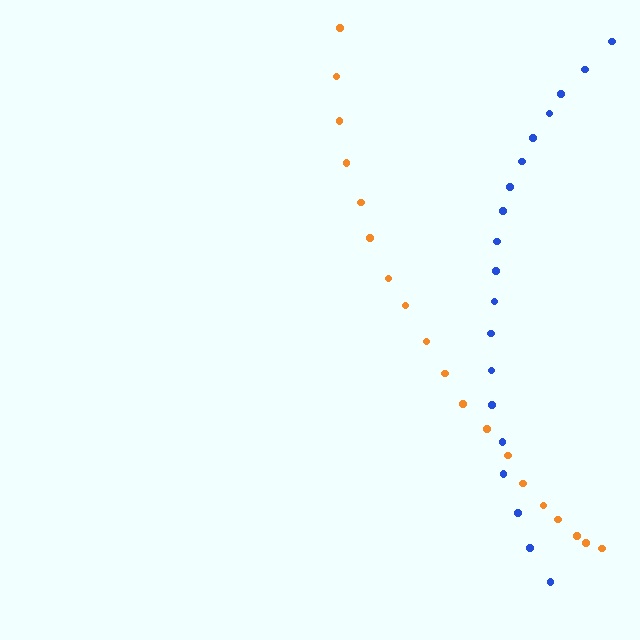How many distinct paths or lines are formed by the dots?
There are 2 distinct paths.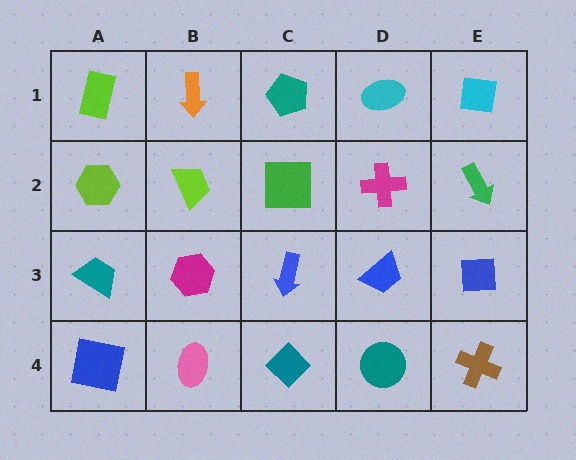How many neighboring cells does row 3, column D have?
4.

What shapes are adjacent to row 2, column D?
A cyan ellipse (row 1, column D), a blue trapezoid (row 3, column D), a green square (row 2, column C), a green arrow (row 2, column E).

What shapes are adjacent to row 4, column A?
A teal trapezoid (row 3, column A), a pink ellipse (row 4, column B).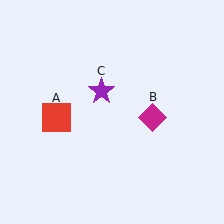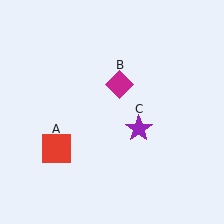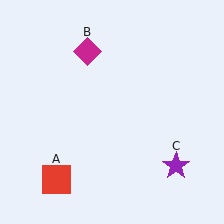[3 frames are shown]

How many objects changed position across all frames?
3 objects changed position: red square (object A), magenta diamond (object B), purple star (object C).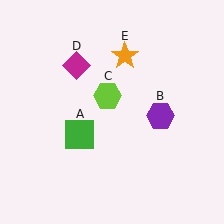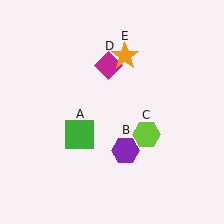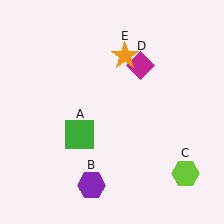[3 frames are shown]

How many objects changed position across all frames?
3 objects changed position: purple hexagon (object B), lime hexagon (object C), magenta diamond (object D).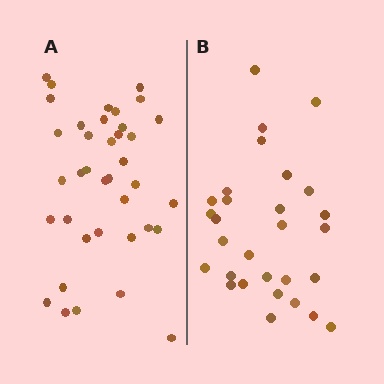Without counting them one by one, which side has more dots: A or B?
Region A (the left region) has more dots.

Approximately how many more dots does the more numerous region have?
Region A has roughly 8 or so more dots than region B.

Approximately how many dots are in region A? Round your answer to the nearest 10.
About 40 dots. (The exact count is 38, which rounds to 40.)